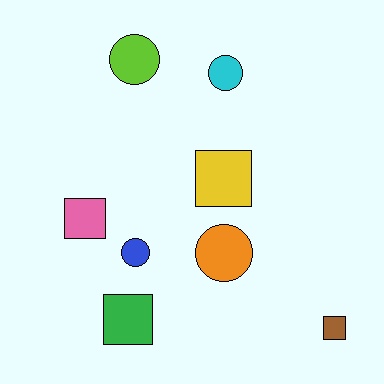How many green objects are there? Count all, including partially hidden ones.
There is 1 green object.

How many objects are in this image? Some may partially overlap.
There are 8 objects.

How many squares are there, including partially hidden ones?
There are 4 squares.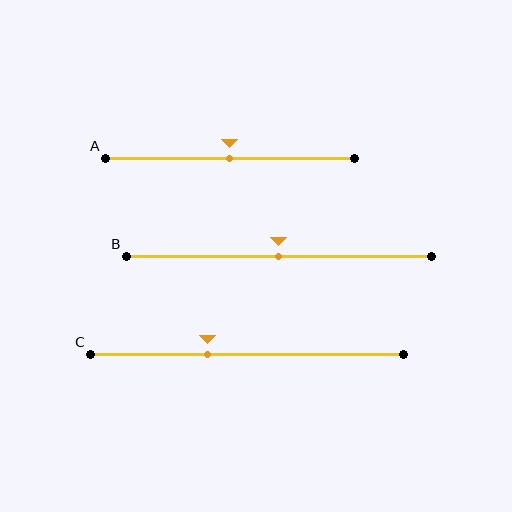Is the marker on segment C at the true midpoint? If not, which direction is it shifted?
No, the marker on segment C is shifted to the left by about 13% of the segment length.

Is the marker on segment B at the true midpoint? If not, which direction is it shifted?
Yes, the marker on segment B is at the true midpoint.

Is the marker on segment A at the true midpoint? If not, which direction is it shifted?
Yes, the marker on segment A is at the true midpoint.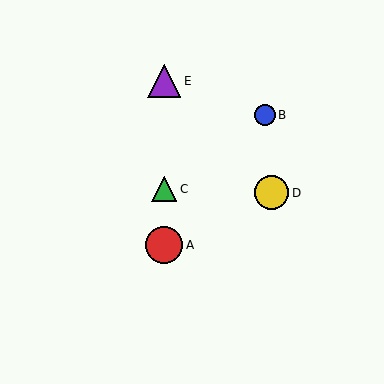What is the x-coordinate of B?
Object B is at x≈265.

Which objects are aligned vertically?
Objects A, C, E are aligned vertically.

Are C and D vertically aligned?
No, C is at x≈164 and D is at x≈272.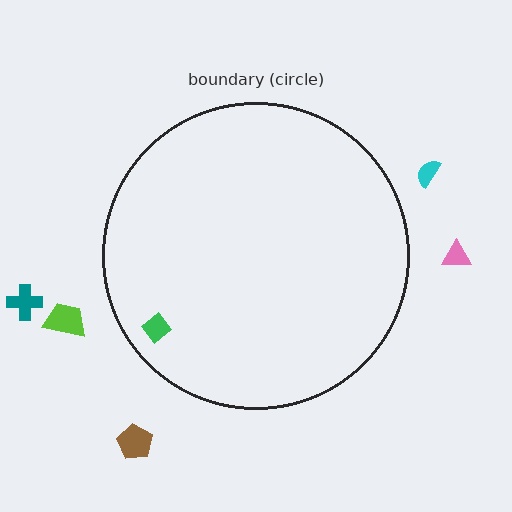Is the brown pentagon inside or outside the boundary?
Outside.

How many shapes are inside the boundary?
1 inside, 5 outside.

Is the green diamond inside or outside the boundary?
Inside.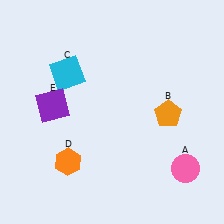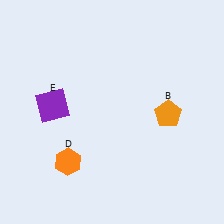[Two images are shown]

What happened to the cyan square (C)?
The cyan square (C) was removed in Image 2. It was in the top-left area of Image 1.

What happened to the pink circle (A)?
The pink circle (A) was removed in Image 2. It was in the bottom-right area of Image 1.